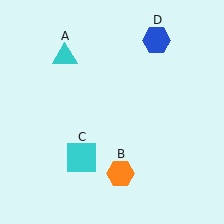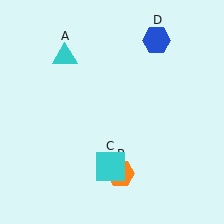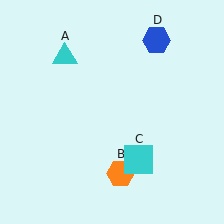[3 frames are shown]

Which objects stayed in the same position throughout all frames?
Cyan triangle (object A) and orange hexagon (object B) and blue hexagon (object D) remained stationary.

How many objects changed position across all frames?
1 object changed position: cyan square (object C).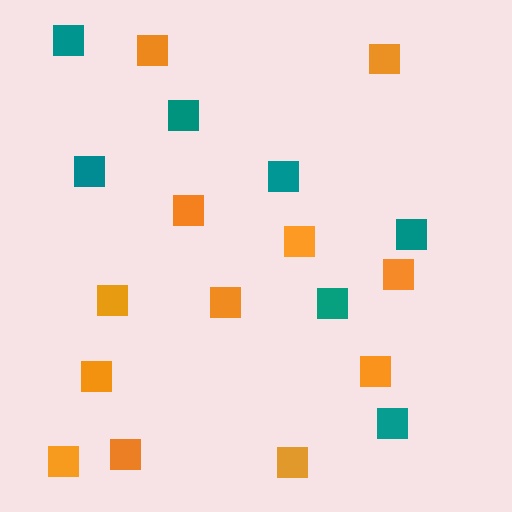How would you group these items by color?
There are 2 groups: one group of teal squares (7) and one group of orange squares (12).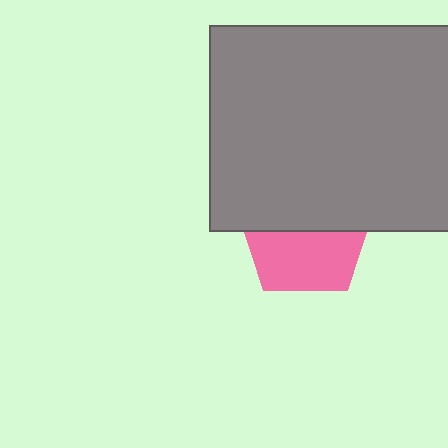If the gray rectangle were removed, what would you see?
You would see the complete pink pentagon.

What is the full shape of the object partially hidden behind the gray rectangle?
The partially hidden object is a pink pentagon.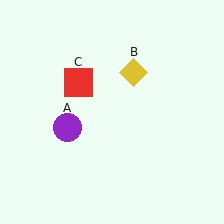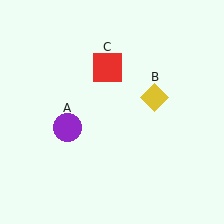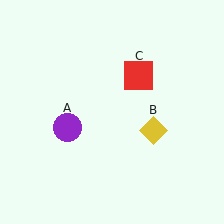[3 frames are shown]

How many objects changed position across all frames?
2 objects changed position: yellow diamond (object B), red square (object C).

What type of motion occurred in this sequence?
The yellow diamond (object B), red square (object C) rotated clockwise around the center of the scene.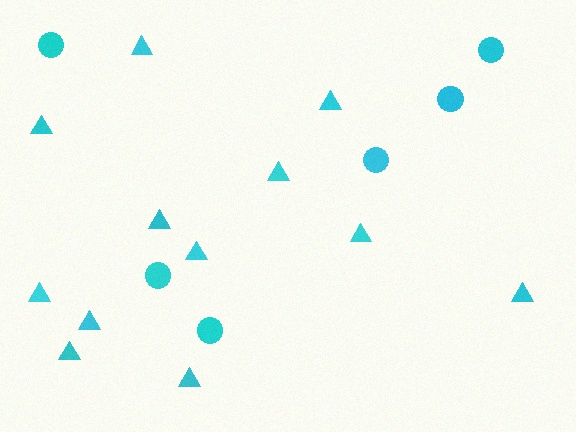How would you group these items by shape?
There are 2 groups: one group of circles (6) and one group of triangles (12).